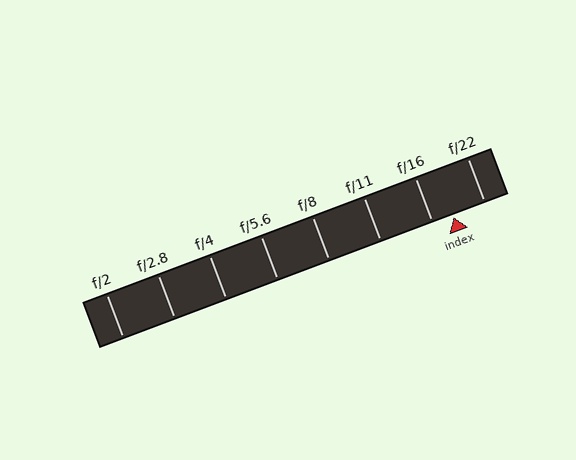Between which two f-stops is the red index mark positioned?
The index mark is between f/16 and f/22.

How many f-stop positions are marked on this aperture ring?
There are 8 f-stop positions marked.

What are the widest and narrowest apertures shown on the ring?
The widest aperture shown is f/2 and the narrowest is f/22.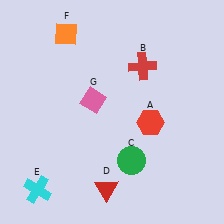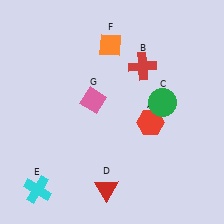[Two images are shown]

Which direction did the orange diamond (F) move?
The orange diamond (F) moved right.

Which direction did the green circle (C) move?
The green circle (C) moved up.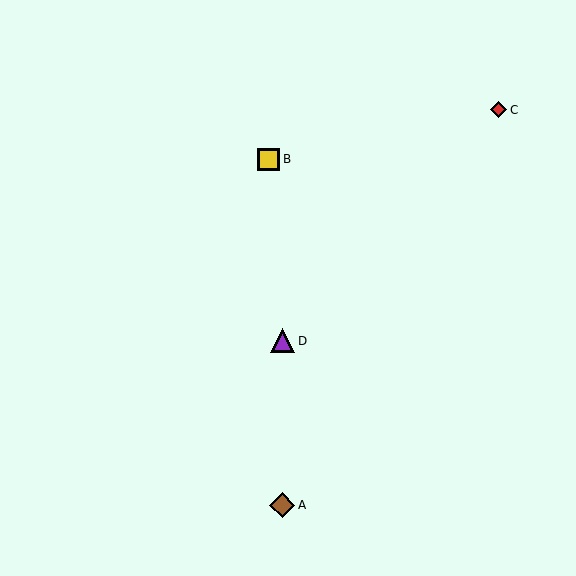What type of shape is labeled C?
Shape C is a red diamond.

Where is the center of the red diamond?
The center of the red diamond is at (498, 110).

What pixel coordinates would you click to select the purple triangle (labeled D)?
Click at (282, 341) to select the purple triangle D.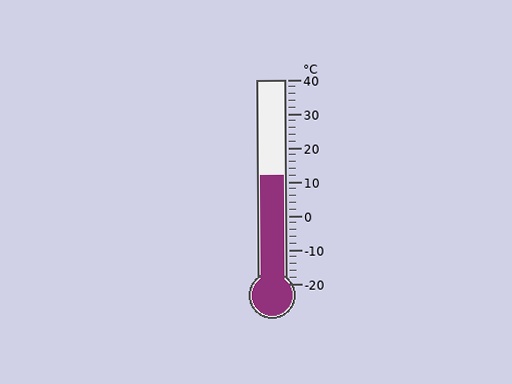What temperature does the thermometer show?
The thermometer shows approximately 12°C.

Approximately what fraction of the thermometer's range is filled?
The thermometer is filled to approximately 55% of its range.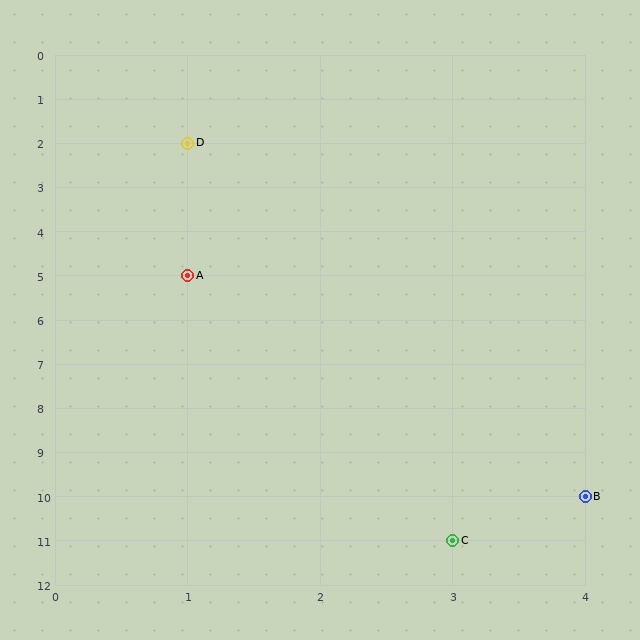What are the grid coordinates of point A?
Point A is at grid coordinates (1, 5).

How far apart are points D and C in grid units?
Points D and C are 2 columns and 9 rows apart (about 9.2 grid units diagonally).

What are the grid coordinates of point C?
Point C is at grid coordinates (3, 11).